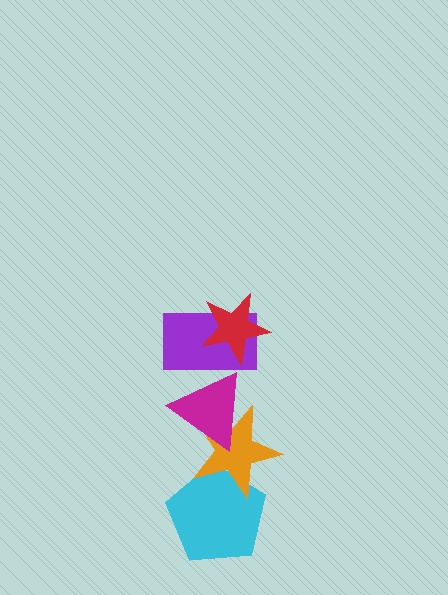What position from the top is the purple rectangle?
The purple rectangle is 2nd from the top.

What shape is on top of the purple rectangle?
The red star is on top of the purple rectangle.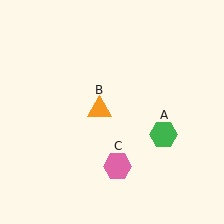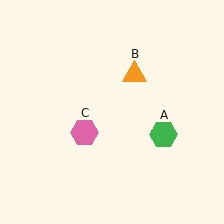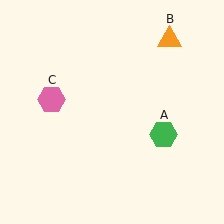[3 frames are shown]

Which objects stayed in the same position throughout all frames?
Green hexagon (object A) remained stationary.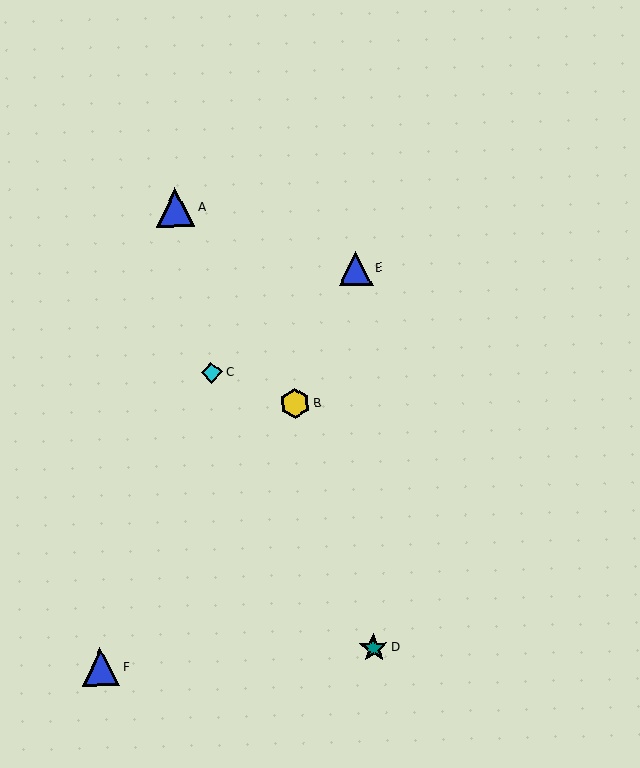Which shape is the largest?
The blue triangle (labeled A) is the largest.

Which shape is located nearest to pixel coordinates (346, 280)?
The blue triangle (labeled E) at (355, 269) is nearest to that location.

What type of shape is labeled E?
Shape E is a blue triangle.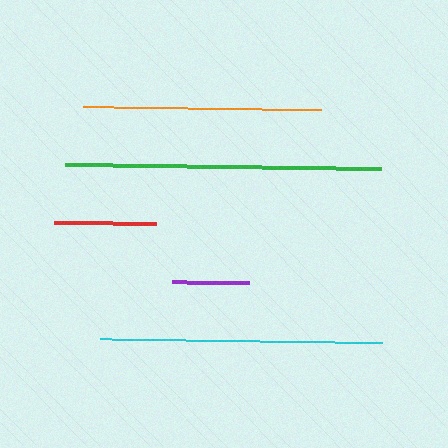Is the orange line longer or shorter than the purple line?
The orange line is longer than the purple line.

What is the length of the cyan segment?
The cyan segment is approximately 282 pixels long.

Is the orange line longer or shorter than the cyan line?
The cyan line is longer than the orange line.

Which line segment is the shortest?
The purple line is the shortest at approximately 77 pixels.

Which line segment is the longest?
The green line is the longest at approximately 316 pixels.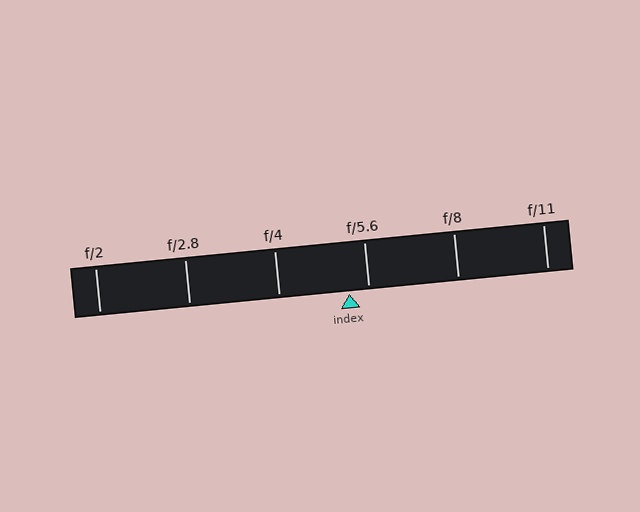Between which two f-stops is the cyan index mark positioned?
The index mark is between f/4 and f/5.6.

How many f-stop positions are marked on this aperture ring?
There are 6 f-stop positions marked.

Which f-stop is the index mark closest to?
The index mark is closest to f/5.6.